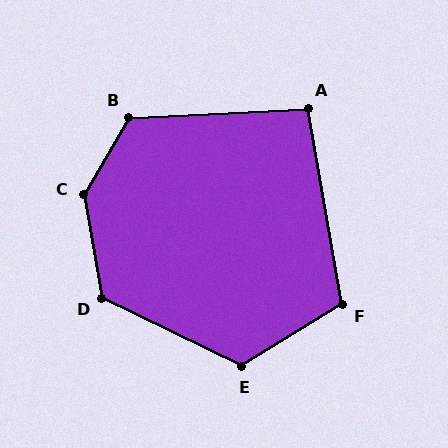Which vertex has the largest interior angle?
C, at approximately 140 degrees.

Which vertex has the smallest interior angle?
A, at approximately 97 degrees.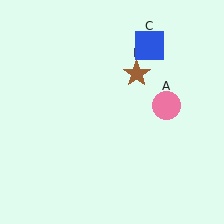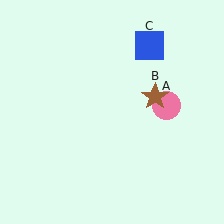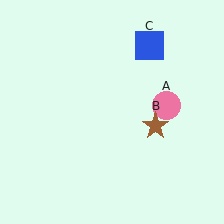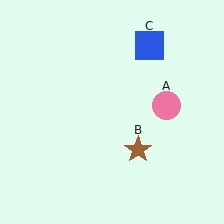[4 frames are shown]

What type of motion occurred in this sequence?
The brown star (object B) rotated clockwise around the center of the scene.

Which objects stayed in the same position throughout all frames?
Pink circle (object A) and blue square (object C) remained stationary.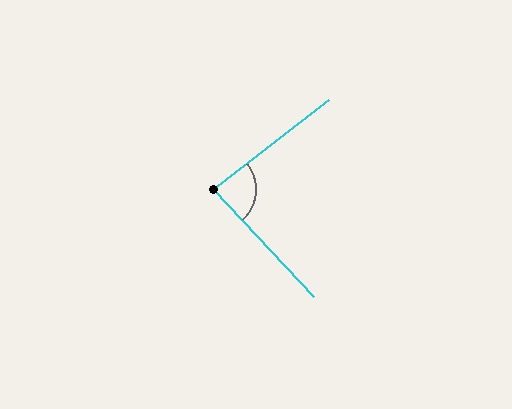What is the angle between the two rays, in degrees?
Approximately 85 degrees.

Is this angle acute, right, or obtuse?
It is acute.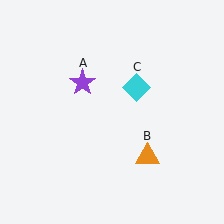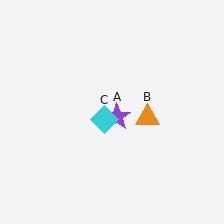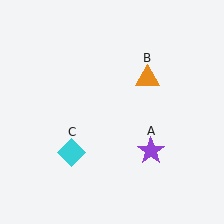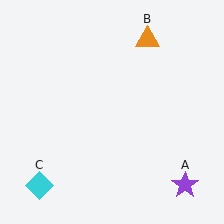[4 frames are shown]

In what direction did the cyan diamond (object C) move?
The cyan diamond (object C) moved down and to the left.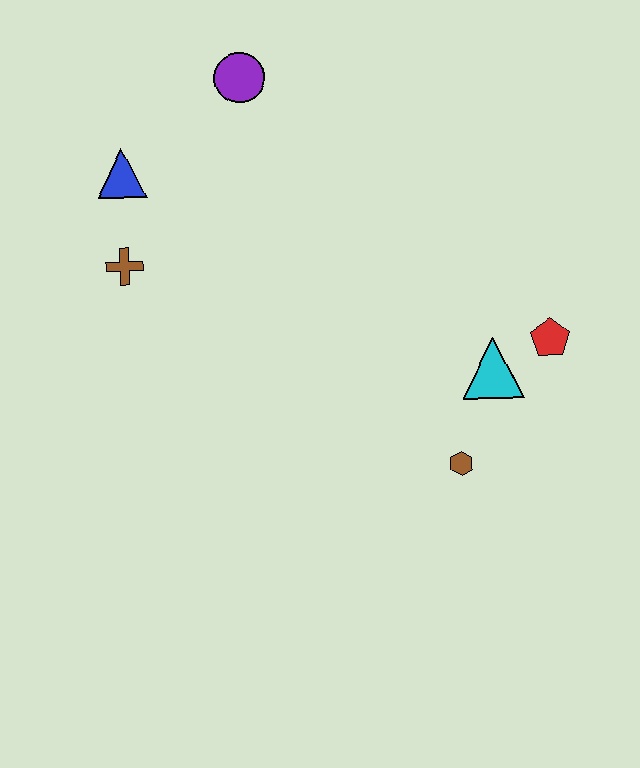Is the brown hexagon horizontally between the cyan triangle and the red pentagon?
No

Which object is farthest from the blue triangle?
The red pentagon is farthest from the blue triangle.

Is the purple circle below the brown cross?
No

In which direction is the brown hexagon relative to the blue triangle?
The brown hexagon is to the right of the blue triangle.